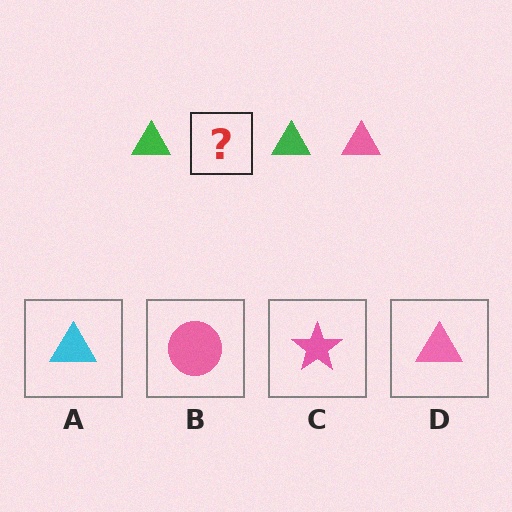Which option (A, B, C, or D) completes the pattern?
D.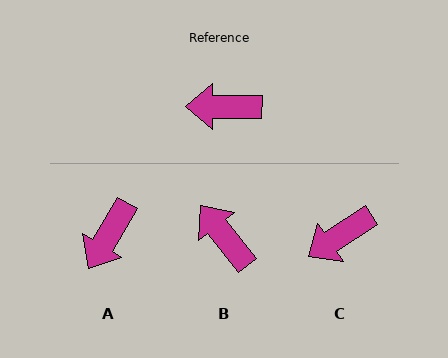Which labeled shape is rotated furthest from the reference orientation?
A, about 60 degrees away.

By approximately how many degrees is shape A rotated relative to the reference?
Approximately 60 degrees counter-clockwise.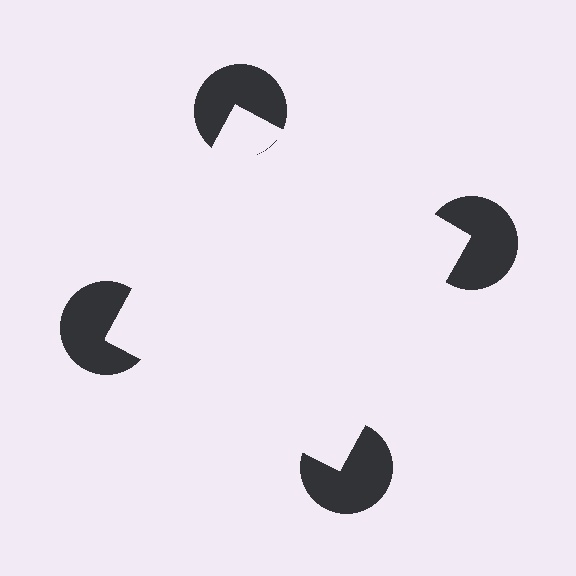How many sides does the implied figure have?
4 sides.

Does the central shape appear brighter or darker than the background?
It typically appears slightly brighter than the background, even though no actual brightness change is drawn.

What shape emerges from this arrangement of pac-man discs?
An illusory square — its edges are inferred from the aligned wedge cuts in the pac-man discs, not physically drawn.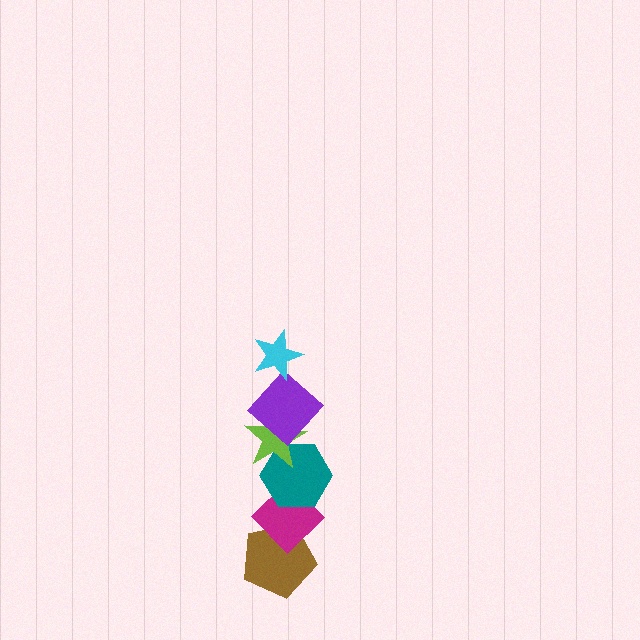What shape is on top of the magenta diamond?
The teal hexagon is on top of the magenta diamond.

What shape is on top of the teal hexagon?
The lime star is on top of the teal hexagon.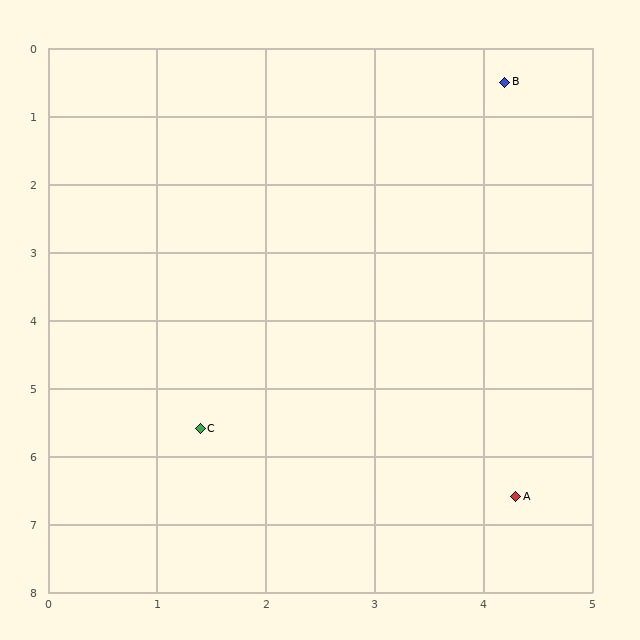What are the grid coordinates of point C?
Point C is at approximately (1.4, 5.6).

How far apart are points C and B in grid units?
Points C and B are about 5.8 grid units apart.